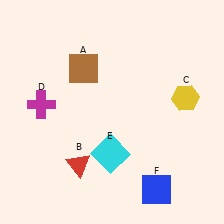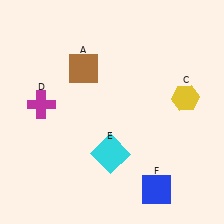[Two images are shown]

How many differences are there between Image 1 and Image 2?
There is 1 difference between the two images.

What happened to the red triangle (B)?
The red triangle (B) was removed in Image 2. It was in the bottom-left area of Image 1.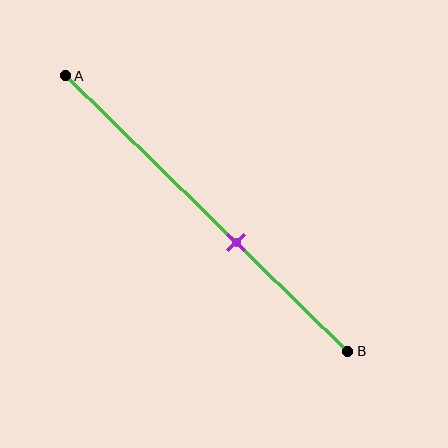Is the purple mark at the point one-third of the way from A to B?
No, the mark is at about 60% from A, not at the 33% one-third point.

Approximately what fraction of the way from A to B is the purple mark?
The purple mark is approximately 60% of the way from A to B.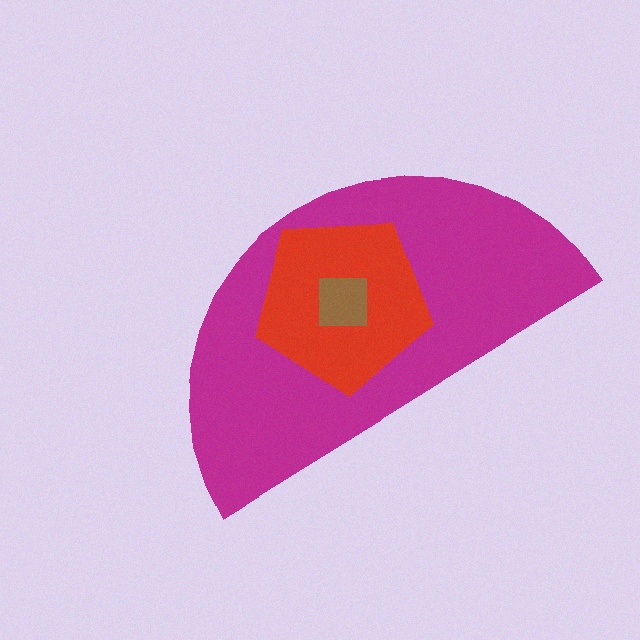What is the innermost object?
The brown square.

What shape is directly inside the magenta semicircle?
The red pentagon.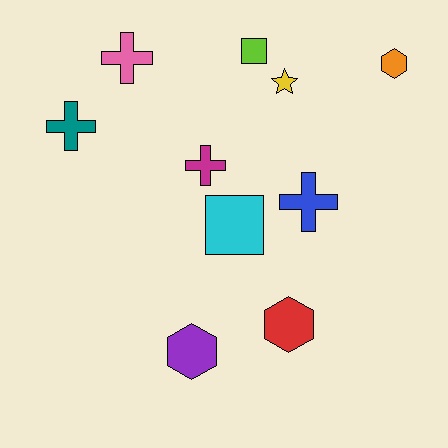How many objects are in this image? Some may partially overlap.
There are 10 objects.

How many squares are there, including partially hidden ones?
There are 2 squares.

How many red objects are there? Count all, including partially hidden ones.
There is 1 red object.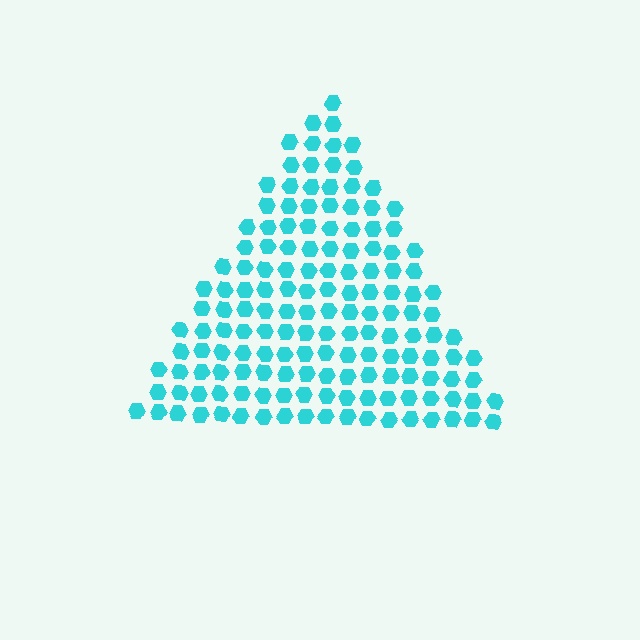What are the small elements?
The small elements are hexagons.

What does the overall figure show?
The overall figure shows a triangle.